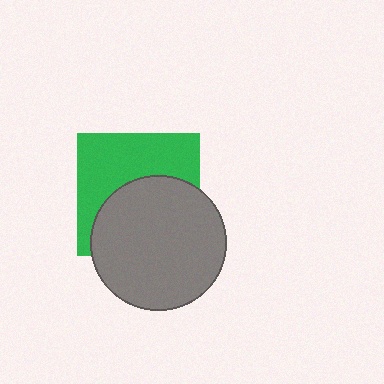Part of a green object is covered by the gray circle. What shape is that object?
It is a square.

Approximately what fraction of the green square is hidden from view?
Roughly 51% of the green square is hidden behind the gray circle.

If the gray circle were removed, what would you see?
You would see the complete green square.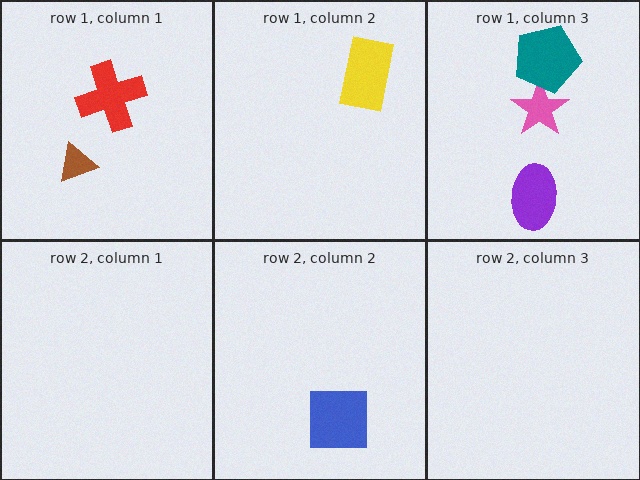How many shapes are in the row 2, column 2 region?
1.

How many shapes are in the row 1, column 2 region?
1.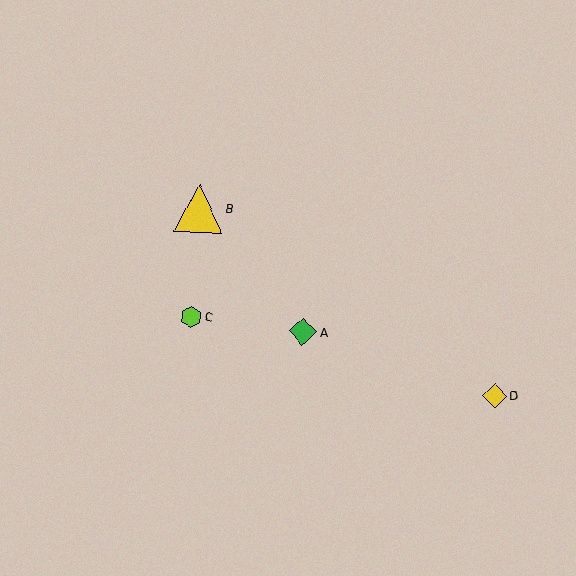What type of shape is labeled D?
Shape D is a yellow diamond.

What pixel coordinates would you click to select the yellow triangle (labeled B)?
Click at (199, 208) to select the yellow triangle B.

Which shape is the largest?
The yellow triangle (labeled B) is the largest.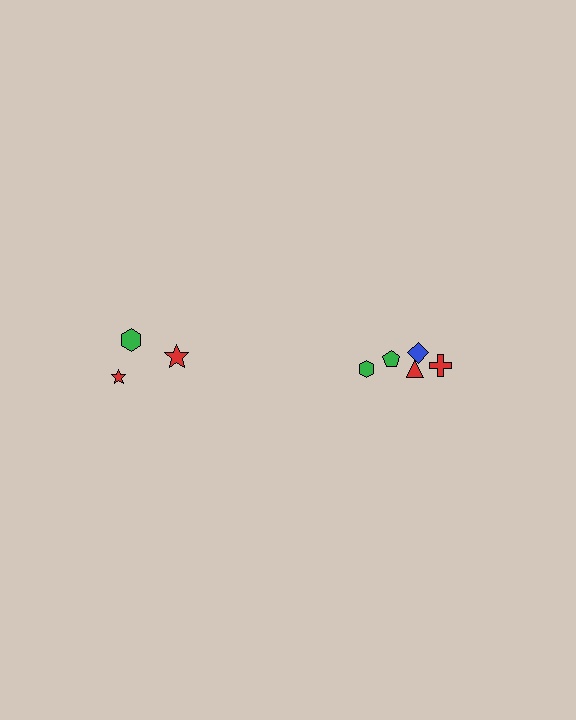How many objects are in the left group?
There are 3 objects.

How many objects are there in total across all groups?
There are 8 objects.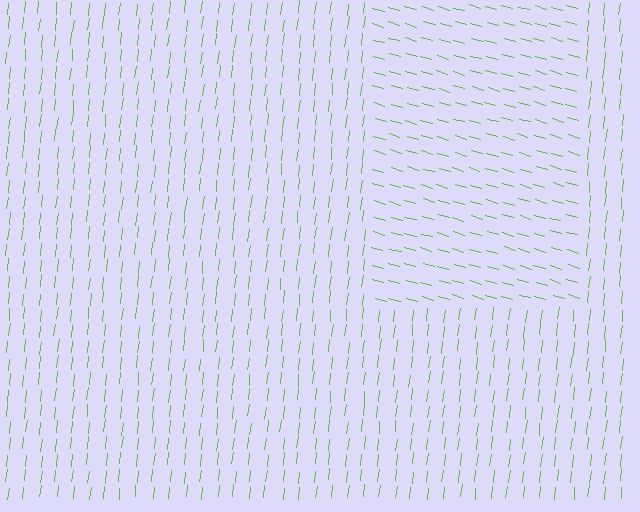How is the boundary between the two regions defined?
The boundary is defined purely by a change in line orientation (approximately 80 degrees difference). All lines are the same color and thickness.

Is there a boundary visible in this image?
Yes, there is a texture boundary formed by a change in line orientation.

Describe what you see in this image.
The image is filled with small lime line segments. A rectangle region in the image has lines oriented differently from the surrounding lines, creating a visible texture boundary.